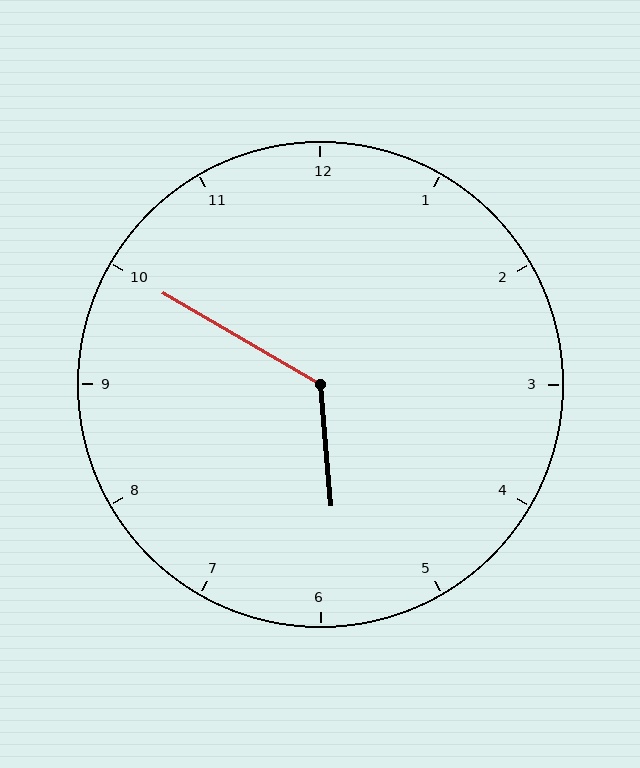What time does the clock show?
5:50.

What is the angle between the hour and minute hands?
Approximately 125 degrees.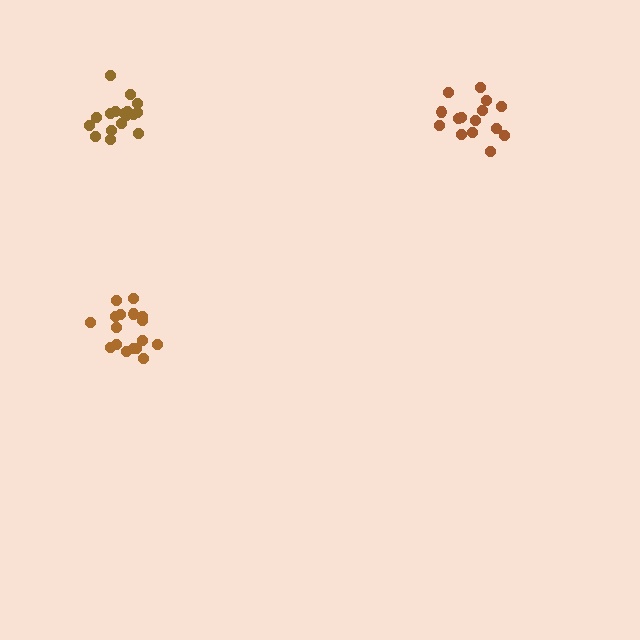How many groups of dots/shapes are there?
There are 3 groups.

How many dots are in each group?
Group 1: 17 dots, Group 2: 15 dots, Group 3: 17 dots (49 total).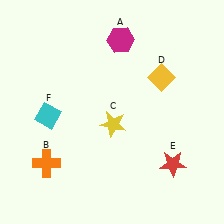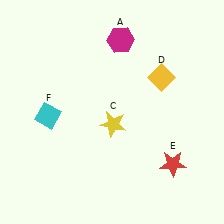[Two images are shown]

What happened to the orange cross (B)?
The orange cross (B) was removed in Image 2. It was in the bottom-left area of Image 1.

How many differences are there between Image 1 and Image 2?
There is 1 difference between the two images.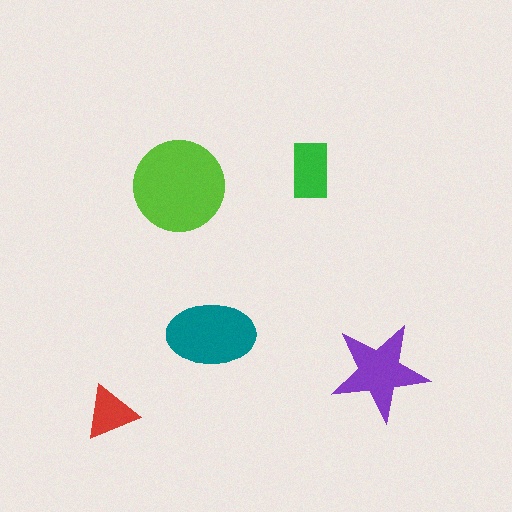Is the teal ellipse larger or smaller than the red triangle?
Larger.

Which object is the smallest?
The red triangle.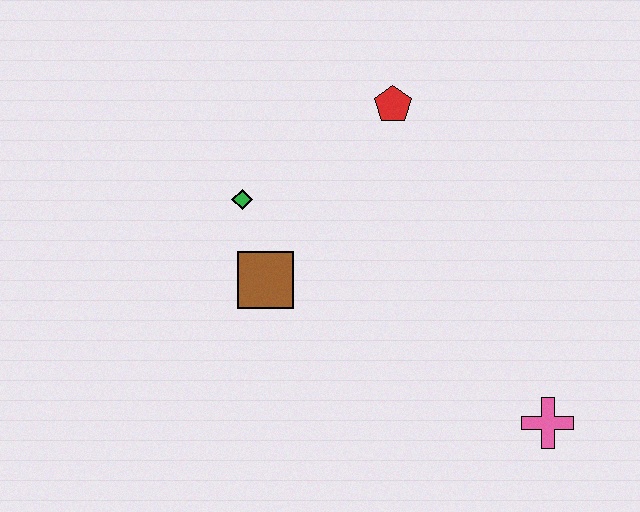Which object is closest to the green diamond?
The brown square is closest to the green diamond.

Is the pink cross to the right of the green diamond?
Yes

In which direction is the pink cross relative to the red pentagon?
The pink cross is below the red pentagon.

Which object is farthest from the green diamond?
The pink cross is farthest from the green diamond.